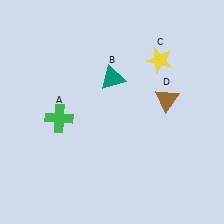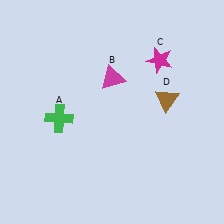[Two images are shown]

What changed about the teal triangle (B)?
In Image 1, B is teal. In Image 2, it changed to magenta.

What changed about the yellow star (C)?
In Image 1, C is yellow. In Image 2, it changed to magenta.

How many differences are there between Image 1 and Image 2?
There are 2 differences between the two images.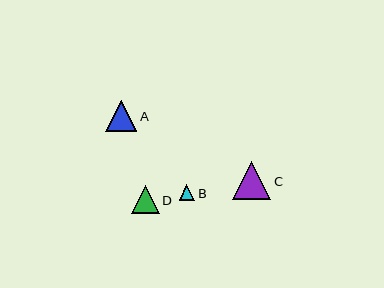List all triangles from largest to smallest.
From largest to smallest: C, A, D, B.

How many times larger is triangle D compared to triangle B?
Triangle D is approximately 1.8 times the size of triangle B.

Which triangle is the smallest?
Triangle B is the smallest with a size of approximately 15 pixels.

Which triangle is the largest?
Triangle C is the largest with a size of approximately 38 pixels.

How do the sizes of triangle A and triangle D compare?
Triangle A and triangle D are approximately the same size.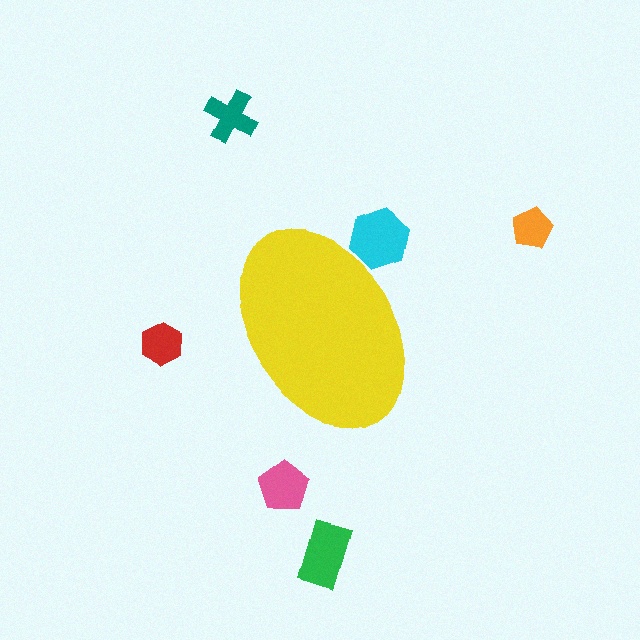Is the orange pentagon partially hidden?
No, the orange pentagon is fully visible.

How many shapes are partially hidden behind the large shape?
1 shape is partially hidden.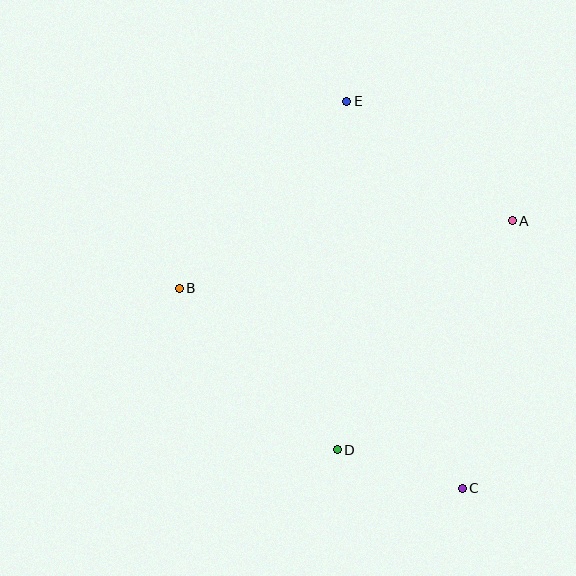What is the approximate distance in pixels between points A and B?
The distance between A and B is approximately 340 pixels.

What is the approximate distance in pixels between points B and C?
The distance between B and C is approximately 347 pixels.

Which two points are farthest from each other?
Points C and E are farthest from each other.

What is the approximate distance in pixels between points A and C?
The distance between A and C is approximately 272 pixels.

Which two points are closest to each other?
Points C and D are closest to each other.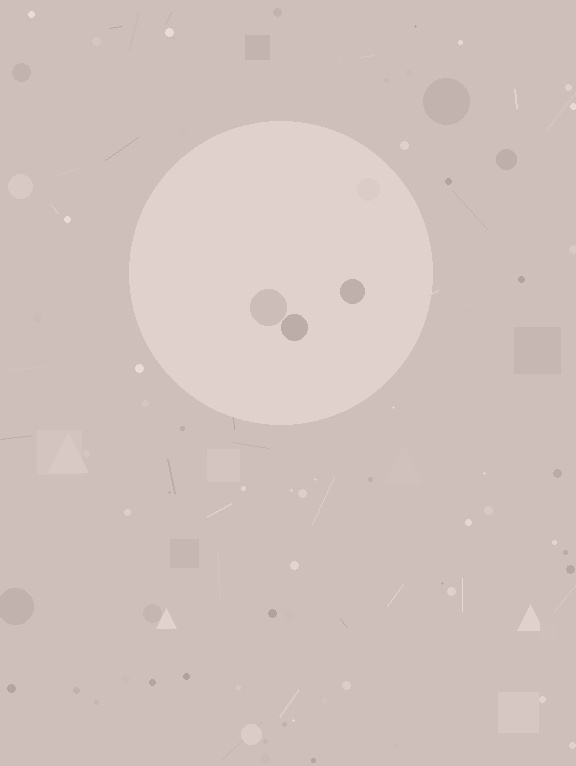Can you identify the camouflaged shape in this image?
The camouflaged shape is a circle.